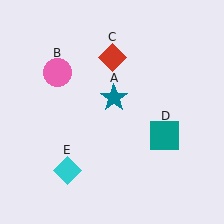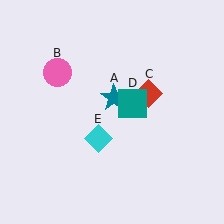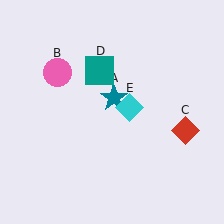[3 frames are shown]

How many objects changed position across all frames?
3 objects changed position: red diamond (object C), teal square (object D), cyan diamond (object E).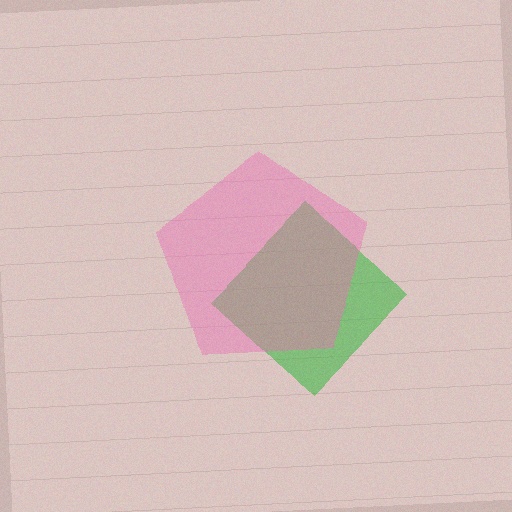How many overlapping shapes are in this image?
There are 2 overlapping shapes in the image.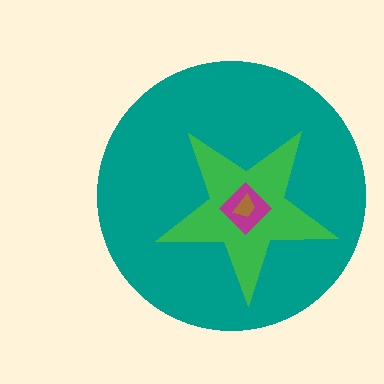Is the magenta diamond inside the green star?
Yes.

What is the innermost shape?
The brown trapezoid.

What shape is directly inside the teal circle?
The green star.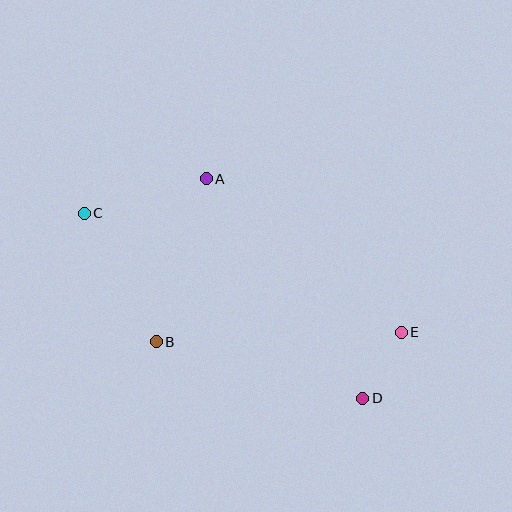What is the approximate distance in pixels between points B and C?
The distance between B and C is approximately 148 pixels.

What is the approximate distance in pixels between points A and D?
The distance between A and D is approximately 270 pixels.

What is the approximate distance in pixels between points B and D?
The distance between B and D is approximately 214 pixels.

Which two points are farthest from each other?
Points C and E are farthest from each other.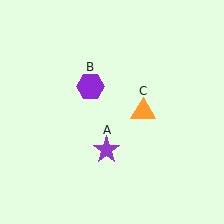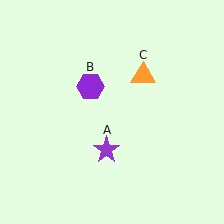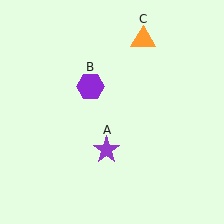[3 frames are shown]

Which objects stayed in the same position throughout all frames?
Purple star (object A) and purple hexagon (object B) remained stationary.